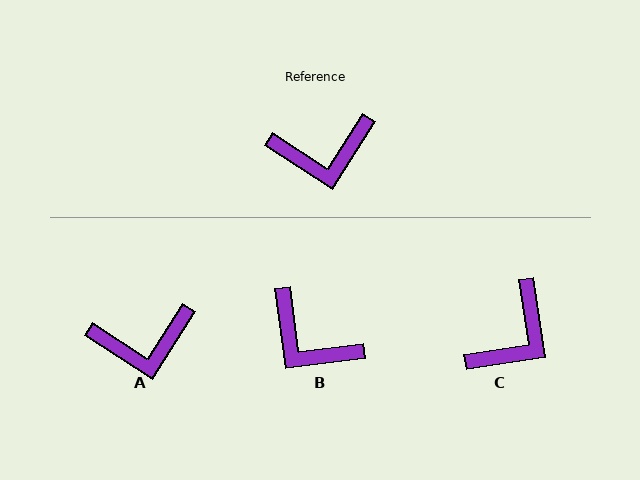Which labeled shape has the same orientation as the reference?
A.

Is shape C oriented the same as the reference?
No, it is off by about 41 degrees.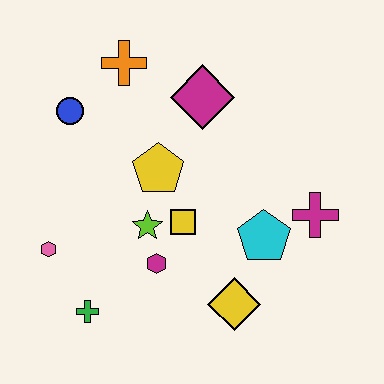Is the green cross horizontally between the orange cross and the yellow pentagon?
No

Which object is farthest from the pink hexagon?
The magenta cross is farthest from the pink hexagon.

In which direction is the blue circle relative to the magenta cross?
The blue circle is to the left of the magenta cross.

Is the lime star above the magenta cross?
No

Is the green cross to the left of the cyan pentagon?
Yes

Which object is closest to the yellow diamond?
The cyan pentagon is closest to the yellow diamond.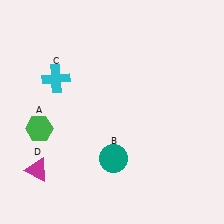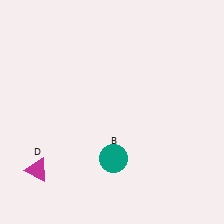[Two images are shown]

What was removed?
The cyan cross (C), the green hexagon (A) were removed in Image 2.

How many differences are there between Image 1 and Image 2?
There are 2 differences between the two images.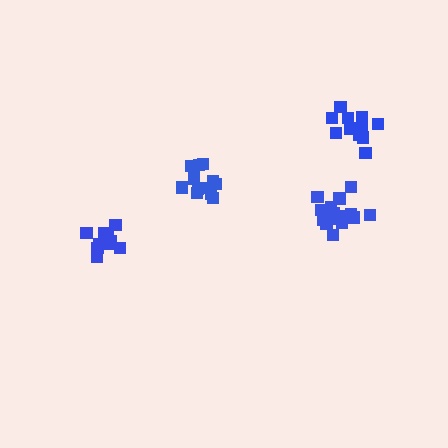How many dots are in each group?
Group 1: 14 dots, Group 2: 13 dots, Group 3: 15 dots, Group 4: 10 dots (52 total).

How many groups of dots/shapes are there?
There are 4 groups.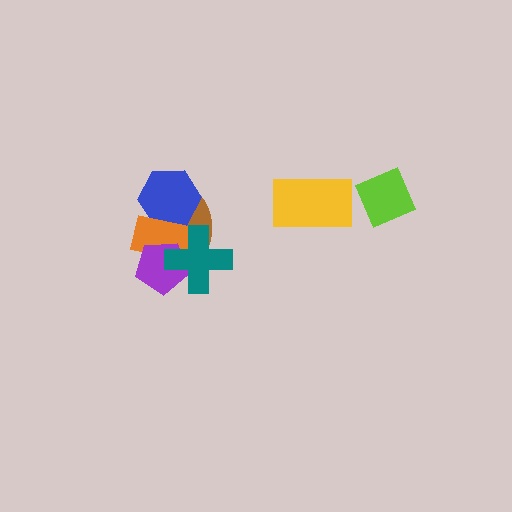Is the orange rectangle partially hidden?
Yes, it is partially covered by another shape.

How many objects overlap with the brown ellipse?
4 objects overlap with the brown ellipse.